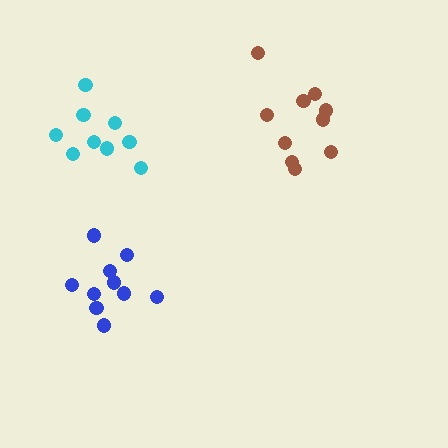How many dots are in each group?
Group 1: 10 dots, Group 2: 9 dots, Group 3: 10 dots (29 total).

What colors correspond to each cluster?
The clusters are colored: blue, cyan, brown.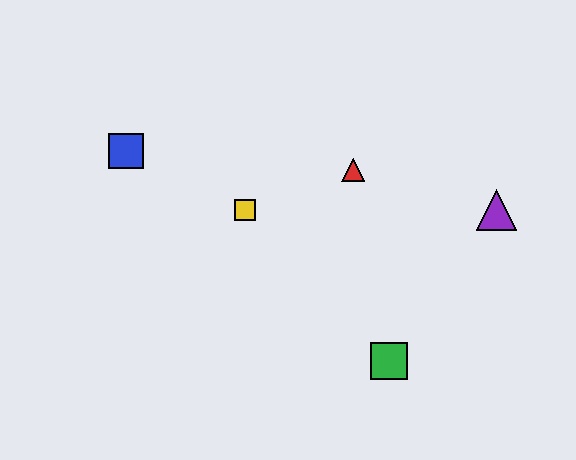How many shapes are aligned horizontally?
2 shapes (the yellow square, the purple triangle) are aligned horizontally.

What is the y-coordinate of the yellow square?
The yellow square is at y≈210.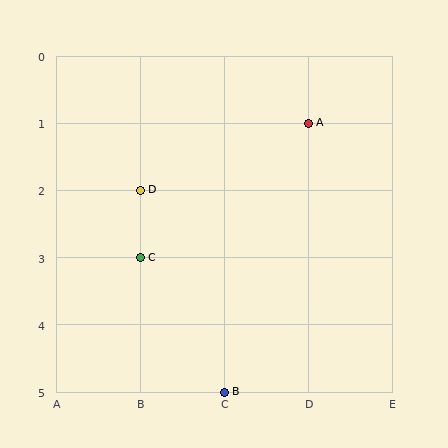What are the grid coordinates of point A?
Point A is at grid coordinates (D, 1).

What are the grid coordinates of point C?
Point C is at grid coordinates (B, 3).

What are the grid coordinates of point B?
Point B is at grid coordinates (C, 5).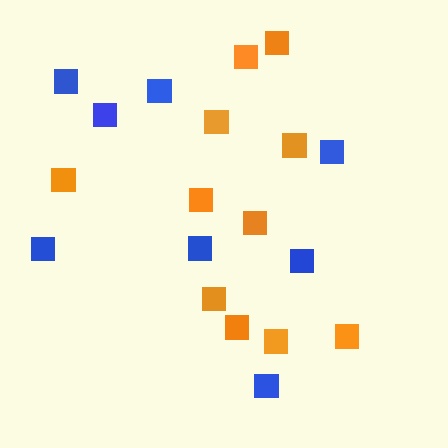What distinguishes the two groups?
There are 2 groups: one group of blue squares (8) and one group of orange squares (11).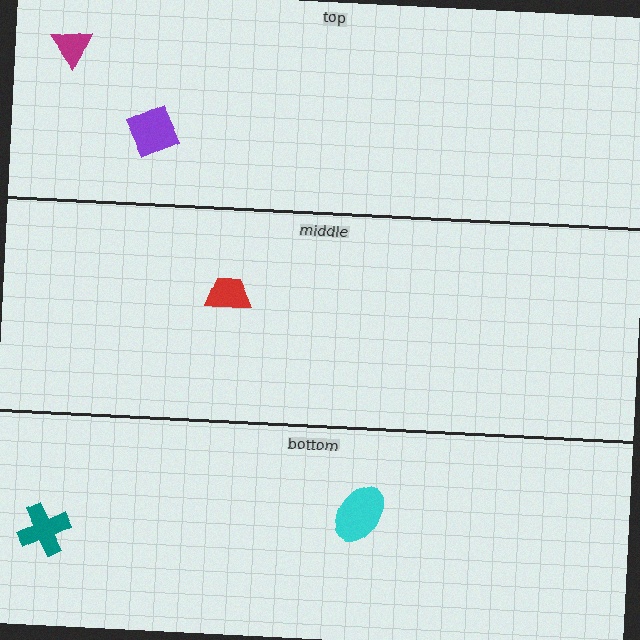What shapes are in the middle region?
The red trapezoid.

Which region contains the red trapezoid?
The middle region.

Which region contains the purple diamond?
The top region.